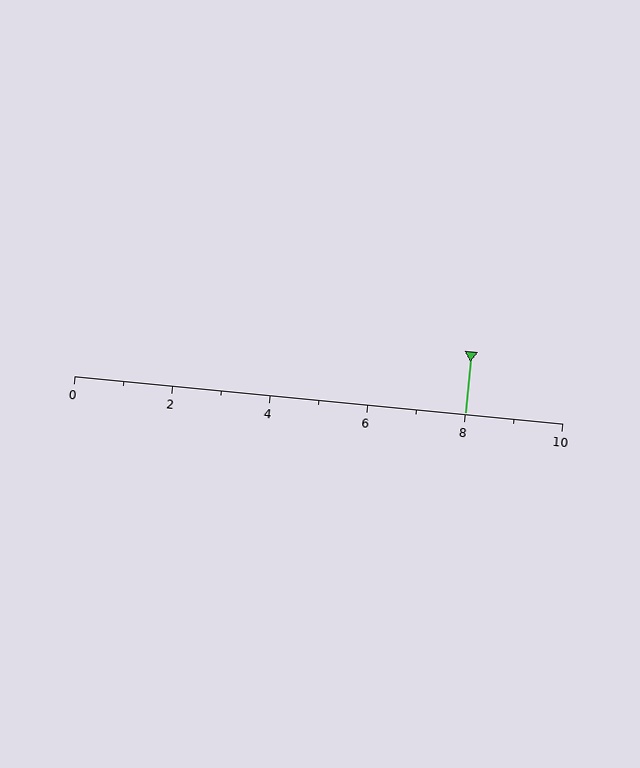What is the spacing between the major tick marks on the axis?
The major ticks are spaced 2 apart.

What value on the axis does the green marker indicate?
The marker indicates approximately 8.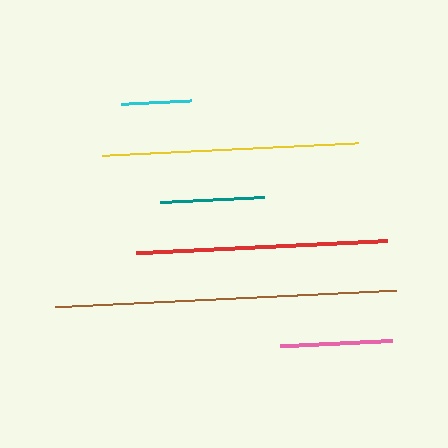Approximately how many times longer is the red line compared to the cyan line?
The red line is approximately 3.6 times the length of the cyan line.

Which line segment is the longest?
The brown line is the longest at approximately 342 pixels.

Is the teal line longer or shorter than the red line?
The red line is longer than the teal line.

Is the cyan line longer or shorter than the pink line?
The pink line is longer than the cyan line.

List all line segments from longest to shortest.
From longest to shortest: brown, yellow, red, pink, teal, cyan.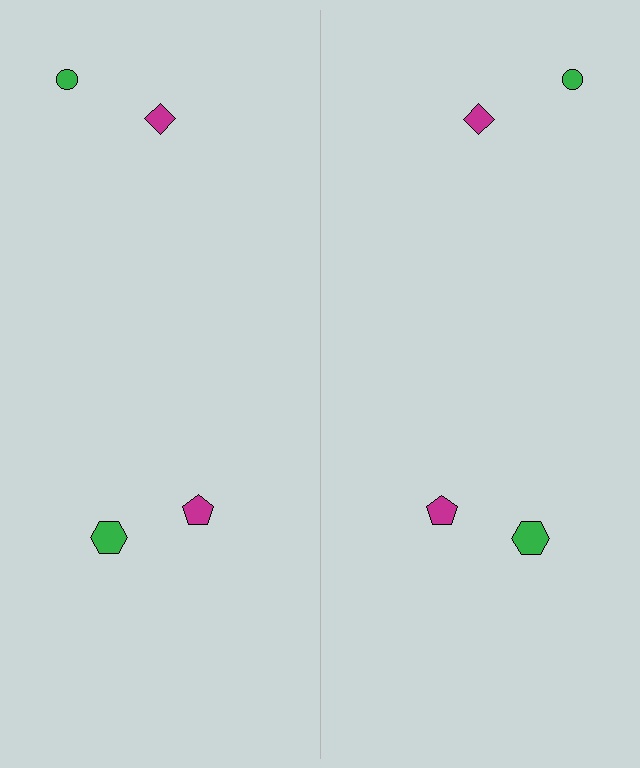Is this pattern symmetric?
Yes, this pattern has bilateral (reflection) symmetry.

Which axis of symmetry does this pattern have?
The pattern has a vertical axis of symmetry running through the center of the image.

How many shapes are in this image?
There are 8 shapes in this image.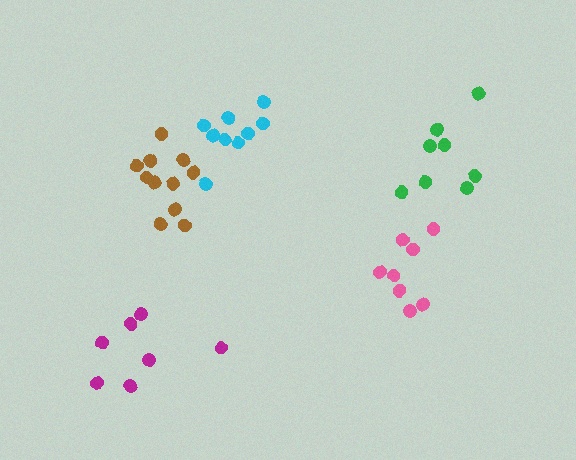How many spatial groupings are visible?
There are 5 spatial groupings.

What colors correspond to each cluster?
The clusters are colored: cyan, magenta, green, brown, pink.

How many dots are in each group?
Group 1: 9 dots, Group 2: 7 dots, Group 3: 8 dots, Group 4: 11 dots, Group 5: 8 dots (43 total).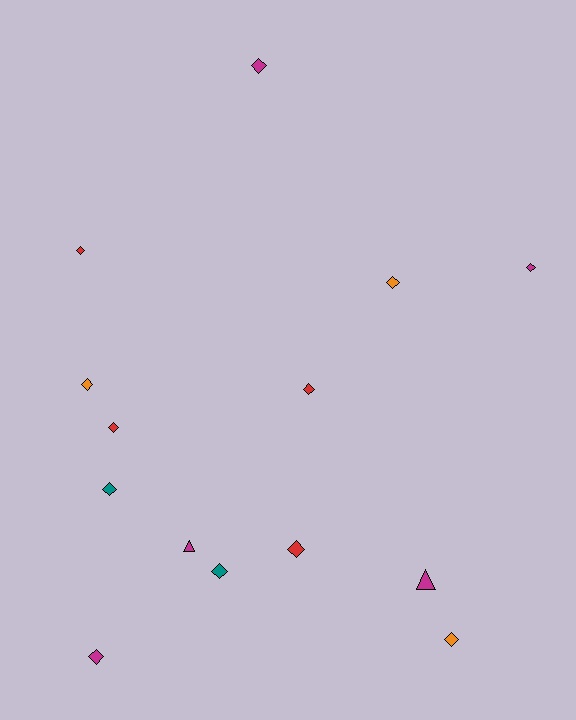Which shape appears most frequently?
Diamond, with 12 objects.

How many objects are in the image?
There are 14 objects.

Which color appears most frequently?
Magenta, with 5 objects.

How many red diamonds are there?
There are 4 red diamonds.